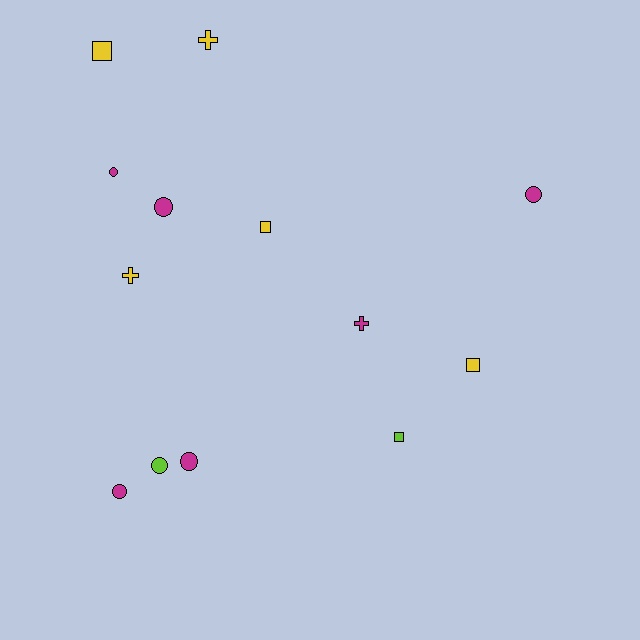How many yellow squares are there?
There are 3 yellow squares.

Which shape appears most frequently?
Circle, with 6 objects.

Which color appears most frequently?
Magenta, with 6 objects.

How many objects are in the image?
There are 13 objects.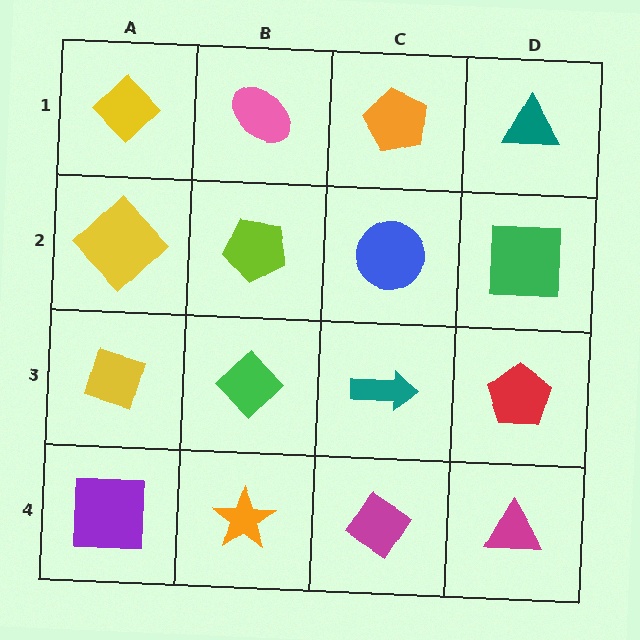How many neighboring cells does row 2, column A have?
3.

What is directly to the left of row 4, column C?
An orange star.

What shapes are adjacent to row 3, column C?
A blue circle (row 2, column C), a magenta diamond (row 4, column C), a green diamond (row 3, column B), a red pentagon (row 3, column D).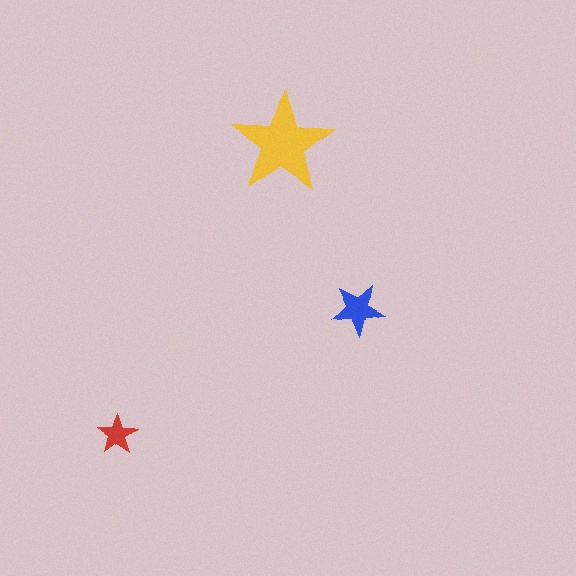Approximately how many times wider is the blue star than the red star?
About 1.5 times wider.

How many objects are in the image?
There are 3 objects in the image.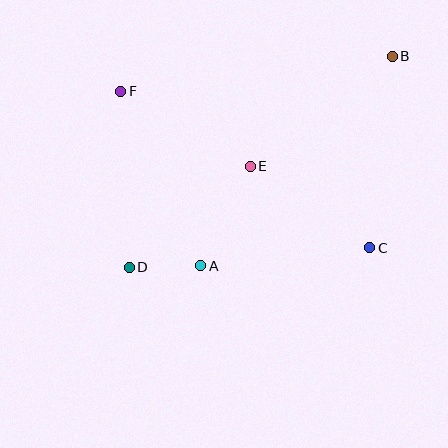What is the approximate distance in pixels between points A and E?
The distance between A and E is approximately 111 pixels.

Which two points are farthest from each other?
Points B and D are farthest from each other.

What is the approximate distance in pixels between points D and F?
The distance between D and F is approximately 176 pixels.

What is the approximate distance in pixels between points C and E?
The distance between C and E is approximately 145 pixels.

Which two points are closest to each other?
Points A and D are closest to each other.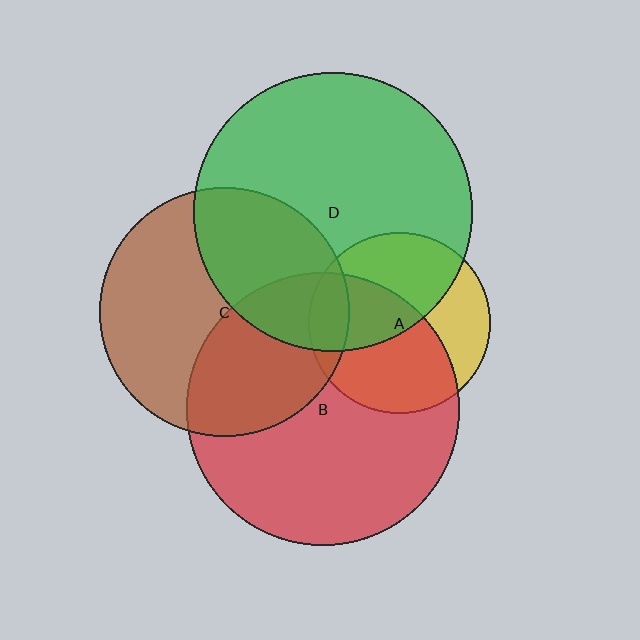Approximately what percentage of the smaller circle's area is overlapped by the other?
Approximately 15%.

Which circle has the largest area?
Circle D (green).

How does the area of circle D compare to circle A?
Approximately 2.4 times.